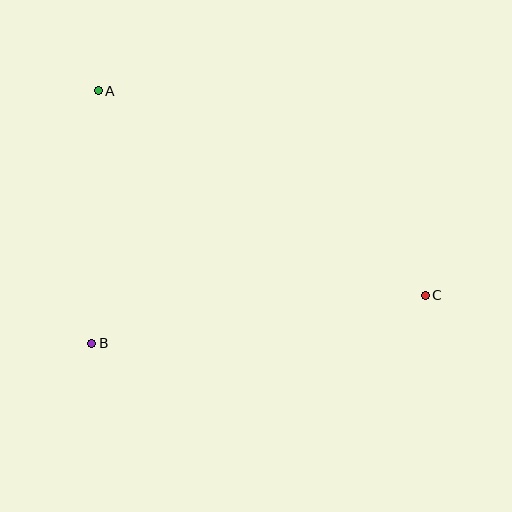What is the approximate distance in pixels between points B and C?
The distance between B and C is approximately 337 pixels.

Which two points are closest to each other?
Points A and B are closest to each other.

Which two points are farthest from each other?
Points A and C are farthest from each other.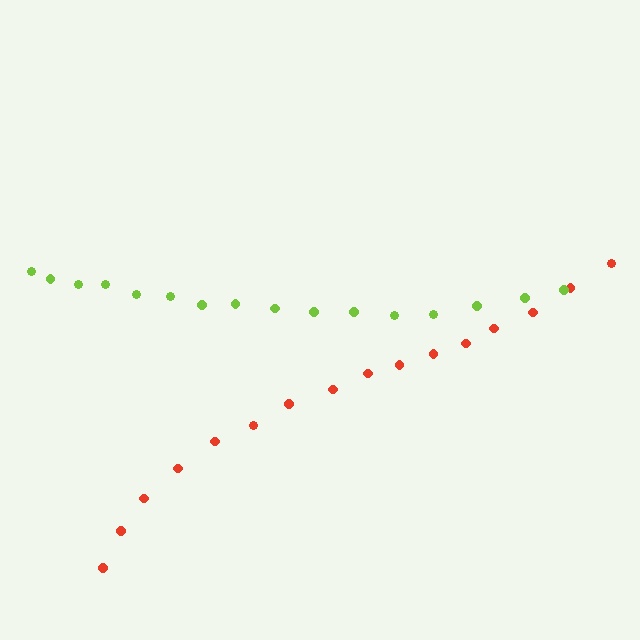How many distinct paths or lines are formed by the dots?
There are 2 distinct paths.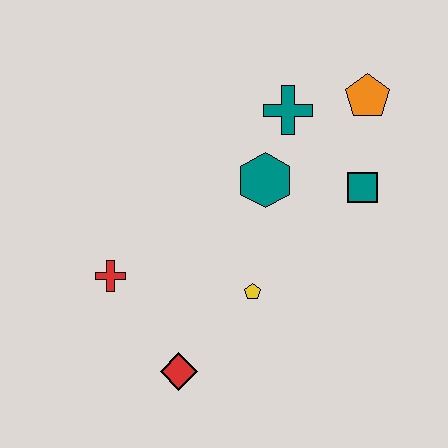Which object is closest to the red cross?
The red diamond is closest to the red cross.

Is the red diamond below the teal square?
Yes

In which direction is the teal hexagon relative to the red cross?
The teal hexagon is to the right of the red cross.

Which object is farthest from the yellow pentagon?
The orange pentagon is farthest from the yellow pentagon.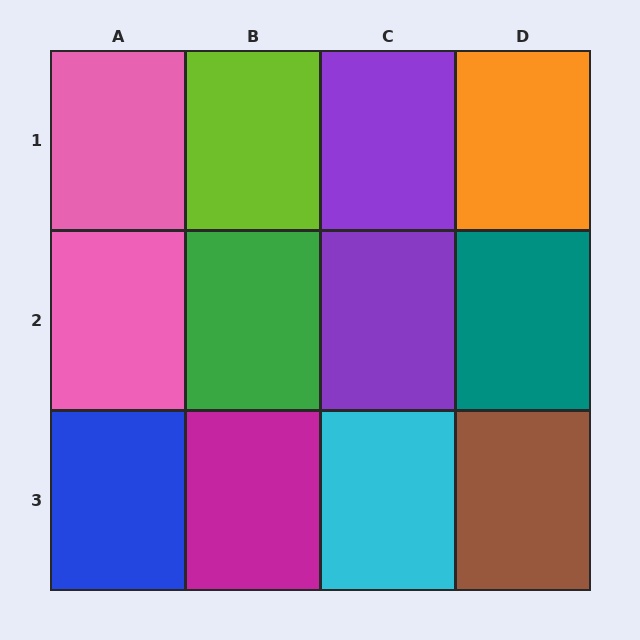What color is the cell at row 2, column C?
Purple.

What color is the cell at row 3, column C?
Cyan.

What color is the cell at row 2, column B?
Green.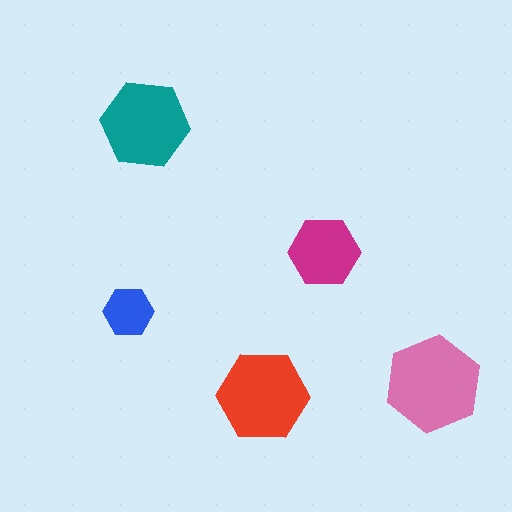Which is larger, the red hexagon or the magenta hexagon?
The red one.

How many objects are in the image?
There are 5 objects in the image.